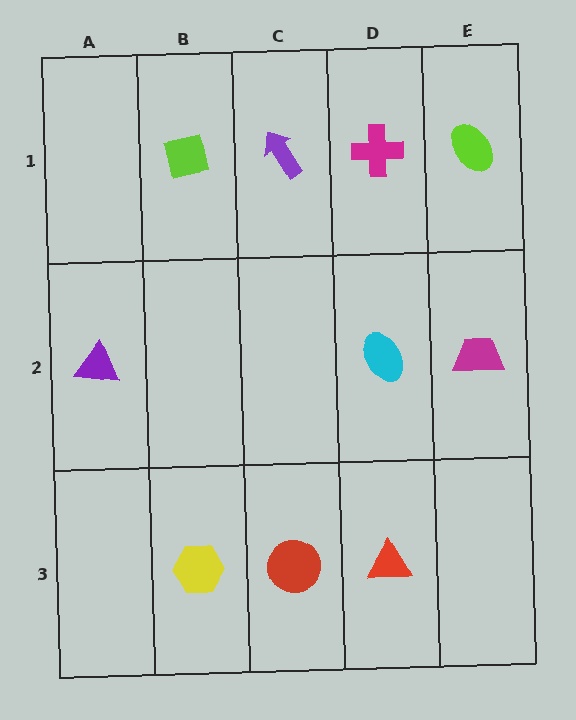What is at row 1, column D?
A magenta cross.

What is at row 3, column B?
A yellow hexagon.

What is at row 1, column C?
A purple arrow.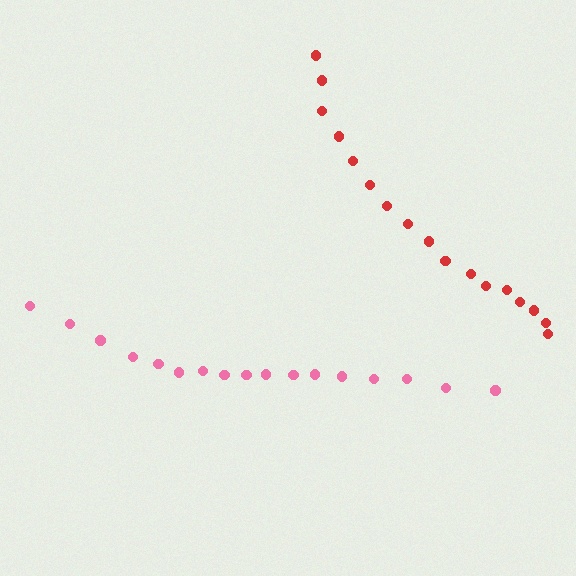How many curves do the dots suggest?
There are 2 distinct paths.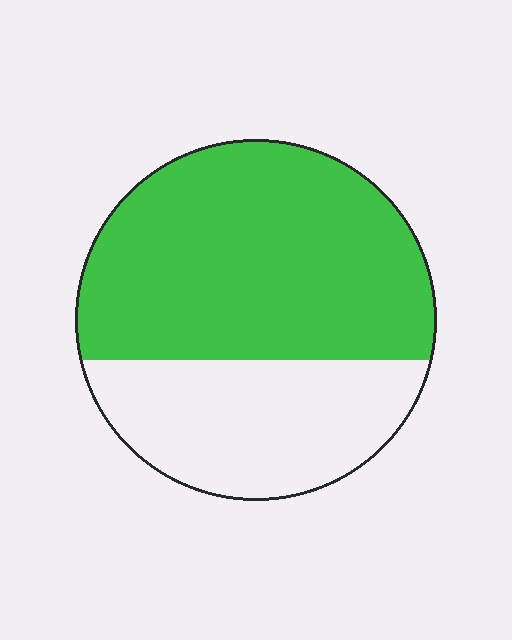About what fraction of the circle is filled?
About five eighths (5/8).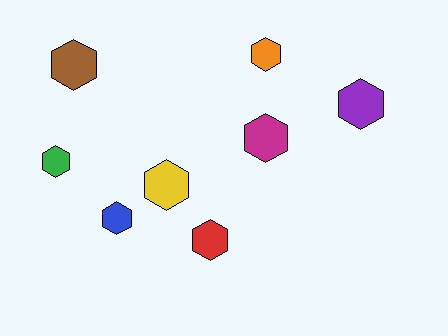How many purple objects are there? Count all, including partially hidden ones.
There is 1 purple object.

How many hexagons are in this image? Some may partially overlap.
There are 8 hexagons.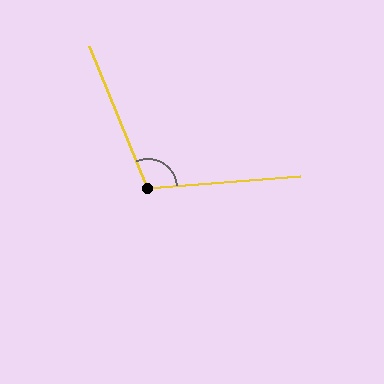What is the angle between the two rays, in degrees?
Approximately 108 degrees.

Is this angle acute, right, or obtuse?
It is obtuse.